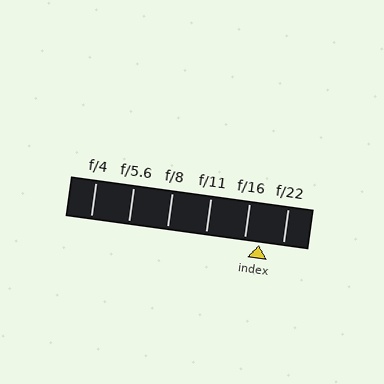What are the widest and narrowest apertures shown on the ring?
The widest aperture shown is f/4 and the narrowest is f/22.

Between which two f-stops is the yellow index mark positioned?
The index mark is between f/16 and f/22.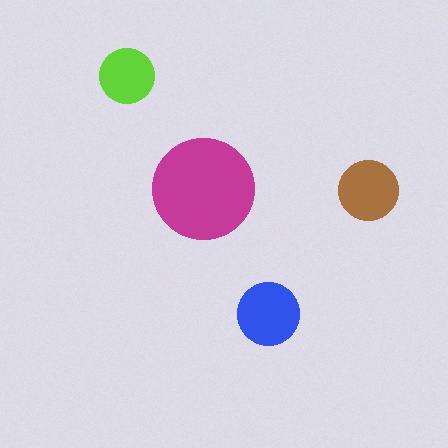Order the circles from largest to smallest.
the magenta one, the blue one, the brown one, the lime one.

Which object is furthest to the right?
The brown circle is rightmost.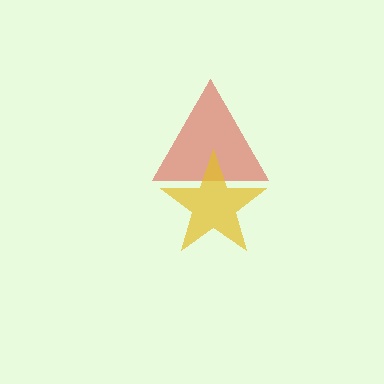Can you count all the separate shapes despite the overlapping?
Yes, there are 2 separate shapes.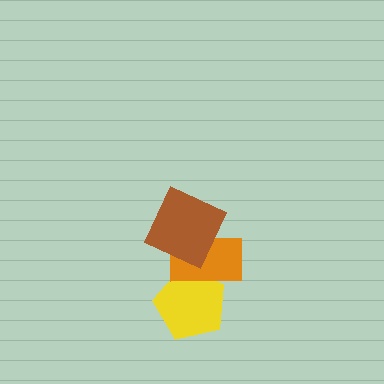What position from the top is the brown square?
The brown square is 1st from the top.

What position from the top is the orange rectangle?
The orange rectangle is 2nd from the top.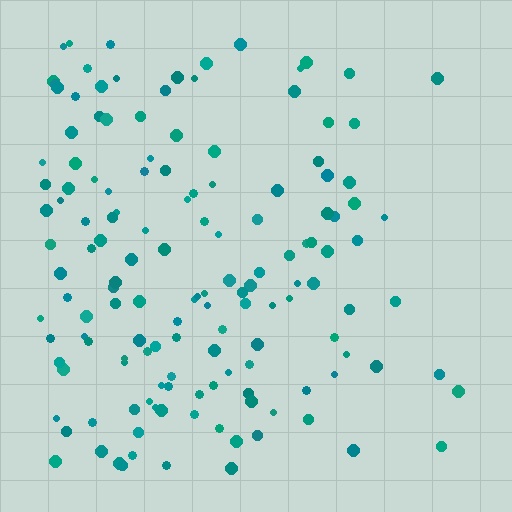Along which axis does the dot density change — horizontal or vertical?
Horizontal.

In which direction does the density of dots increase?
From right to left, with the left side densest.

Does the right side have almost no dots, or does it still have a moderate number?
Still a moderate number, just noticeably fewer than the left.